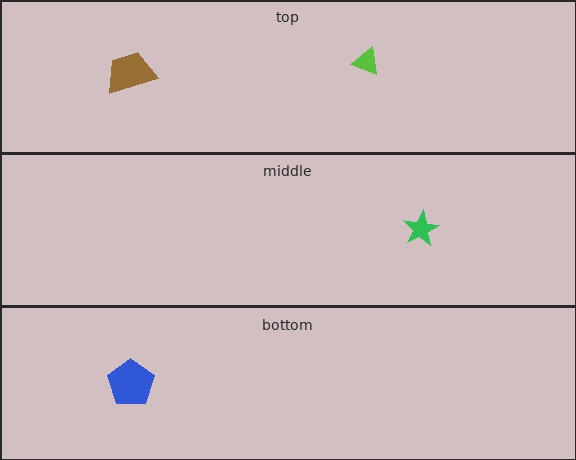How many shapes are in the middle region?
1.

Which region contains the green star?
The middle region.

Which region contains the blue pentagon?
The bottom region.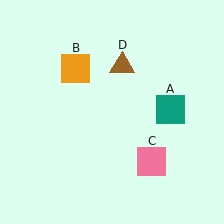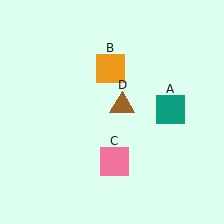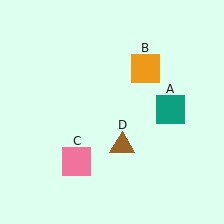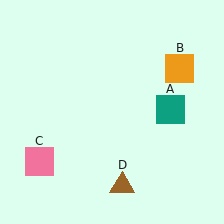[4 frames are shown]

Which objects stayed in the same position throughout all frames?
Teal square (object A) remained stationary.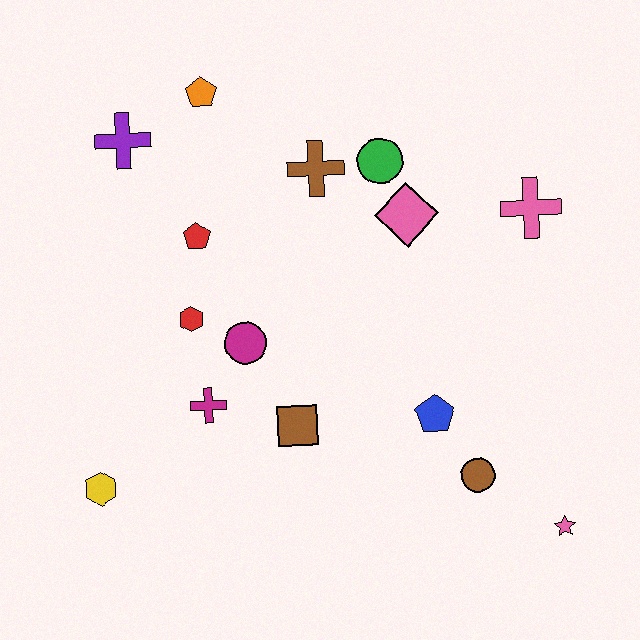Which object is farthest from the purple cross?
The pink star is farthest from the purple cross.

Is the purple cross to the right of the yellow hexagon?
Yes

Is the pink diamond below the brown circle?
No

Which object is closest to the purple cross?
The orange pentagon is closest to the purple cross.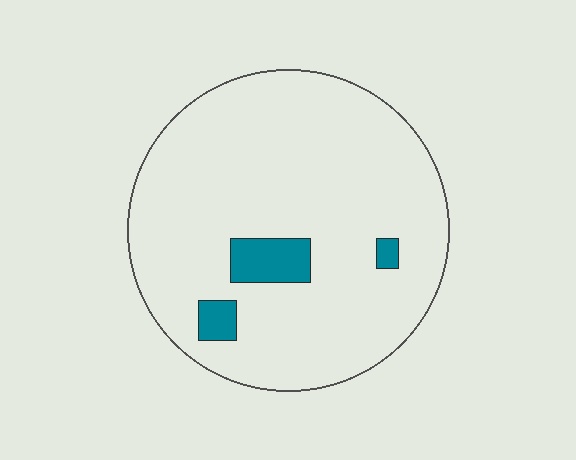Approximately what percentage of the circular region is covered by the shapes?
Approximately 5%.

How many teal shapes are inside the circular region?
3.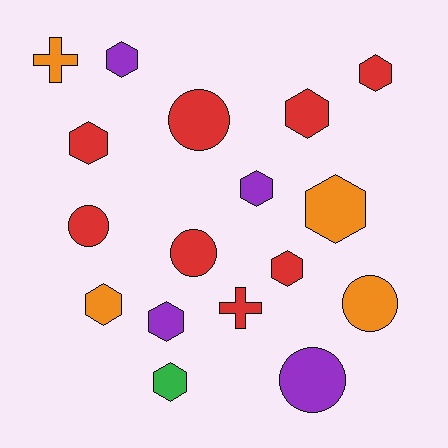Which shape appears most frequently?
Hexagon, with 10 objects.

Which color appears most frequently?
Red, with 8 objects.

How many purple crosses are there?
There are no purple crosses.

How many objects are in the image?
There are 17 objects.